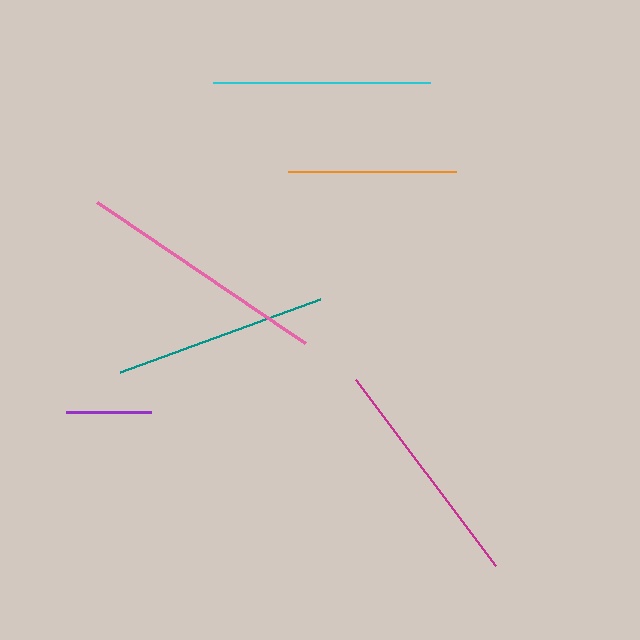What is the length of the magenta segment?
The magenta segment is approximately 233 pixels long.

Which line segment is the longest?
The pink line is the longest at approximately 252 pixels.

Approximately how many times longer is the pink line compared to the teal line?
The pink line is approximately 1.2 times the length of the teal line.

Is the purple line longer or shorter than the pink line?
The pink line is longer than the purple line.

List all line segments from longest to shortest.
From longest to shortest: pink, magenta, cyan, teal, orange, purple.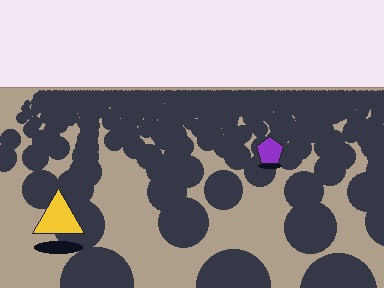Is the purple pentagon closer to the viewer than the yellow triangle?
No. The yellow triangle is closer — you can tell from the texture gradient: the ground texture is coarser near it.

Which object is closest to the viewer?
The yellow triangle is closest. The texture marks near it are larger and more spread out.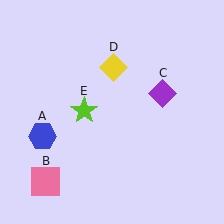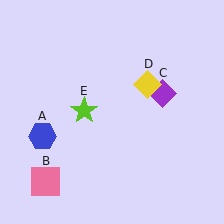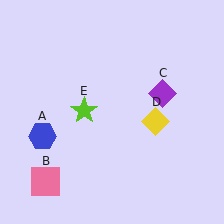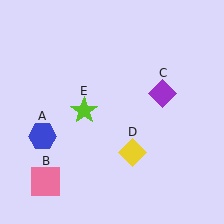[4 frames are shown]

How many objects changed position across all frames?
1 object changed position: yellow diamond (object D).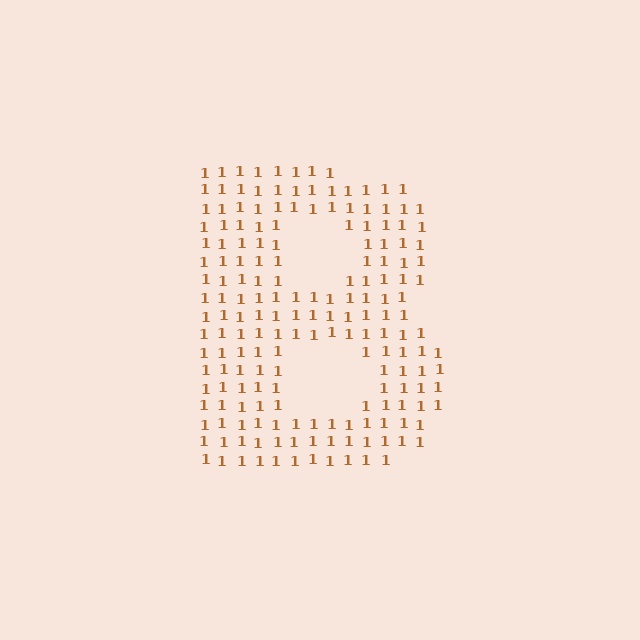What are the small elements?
The small elements are digit 1's.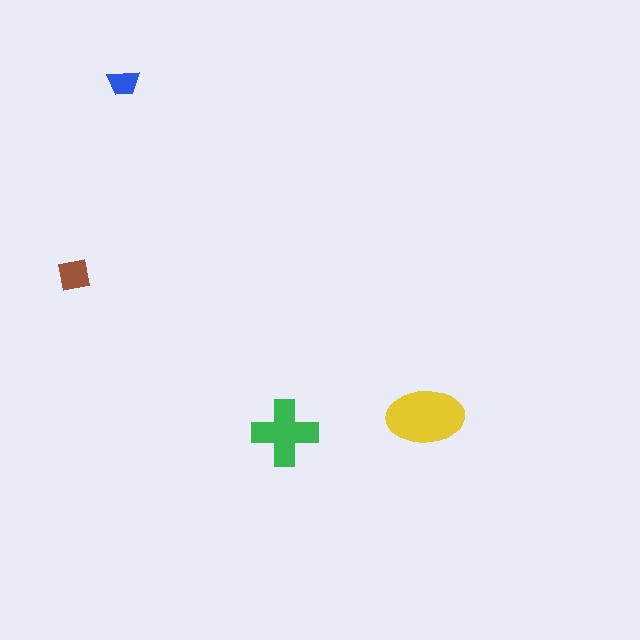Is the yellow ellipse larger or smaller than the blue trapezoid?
Larger.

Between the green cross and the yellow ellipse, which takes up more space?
The yellow ellipse.